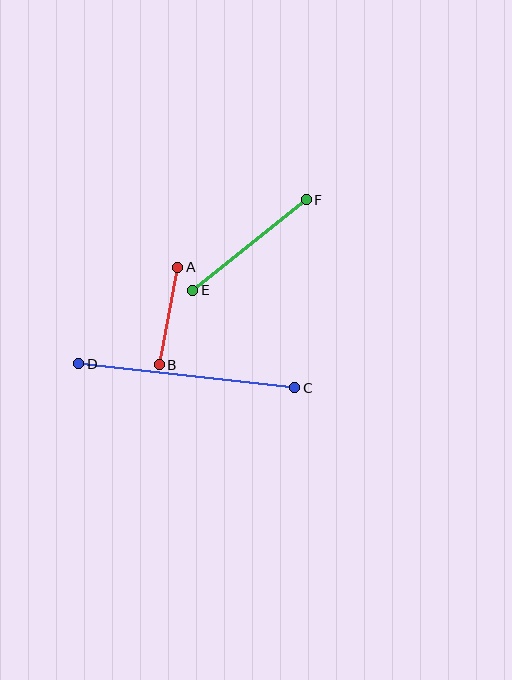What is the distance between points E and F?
The distance is approximately 145 pixels.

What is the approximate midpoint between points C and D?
The midpoint is at approximately (187, 376) pixels.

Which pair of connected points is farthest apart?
Points C and D are farthest apart.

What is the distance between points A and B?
The distance is approximately 99 pixels.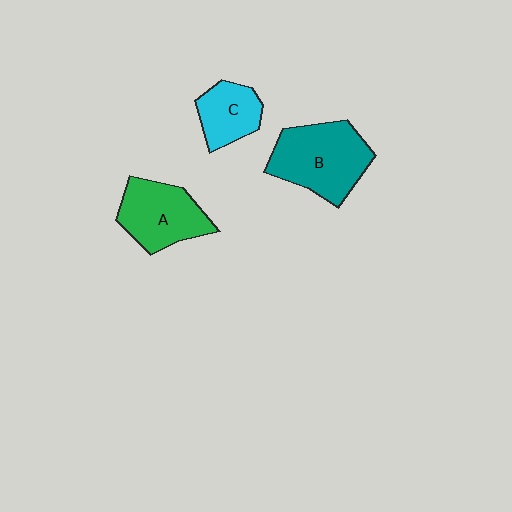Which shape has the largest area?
Shape B (teal).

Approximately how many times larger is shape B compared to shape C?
Approximately 1.8 times.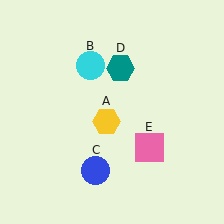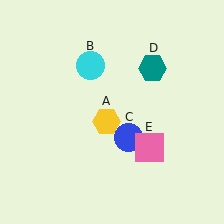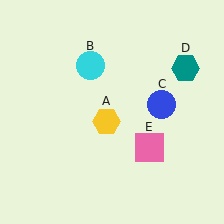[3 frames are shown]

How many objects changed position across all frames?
2 objects changed position: blue circle (object C), teal hexagon (object D).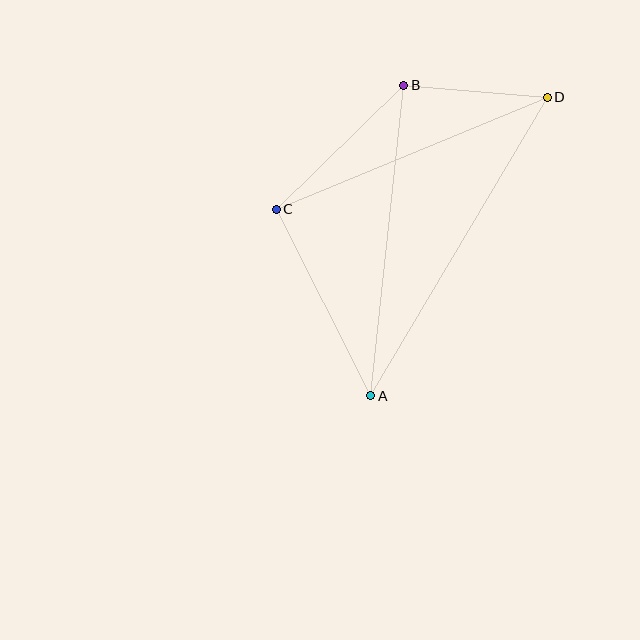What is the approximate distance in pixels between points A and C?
The distance between A and C is approximately 209 pixels.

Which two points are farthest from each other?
Points A and D are farthest from each other.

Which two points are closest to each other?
Points B and D are closest to each other.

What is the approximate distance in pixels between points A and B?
The distance between A and B is approximately 313 pixels.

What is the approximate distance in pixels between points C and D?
The distance between C and D is approximately 293 pixels.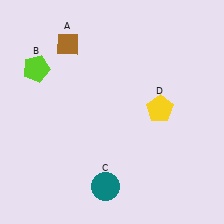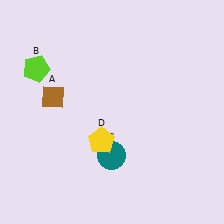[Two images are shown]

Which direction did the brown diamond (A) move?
The brown diamond (A) moved down.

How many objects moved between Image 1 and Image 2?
3 objects moved between the two images.